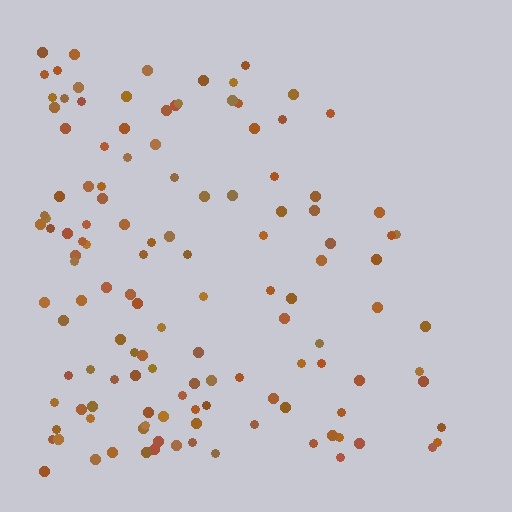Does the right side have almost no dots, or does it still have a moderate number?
Still a moderate number, just noticeably fewer than the left.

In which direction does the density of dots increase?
From right to left, with the left side densest.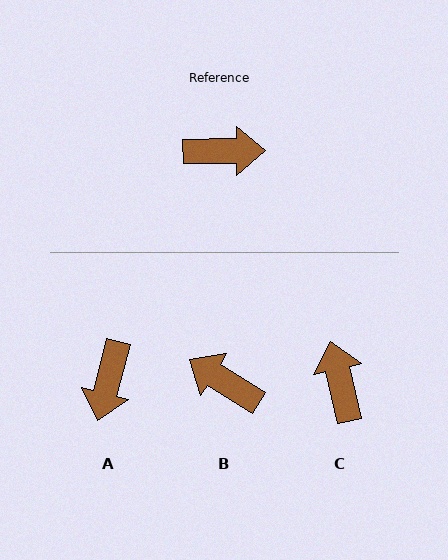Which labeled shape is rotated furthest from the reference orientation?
B, about 147 degrees away.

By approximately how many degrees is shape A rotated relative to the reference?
Approximately 105 degrees clockwise.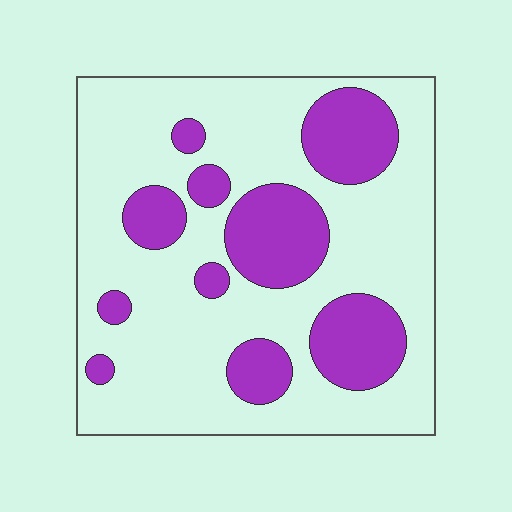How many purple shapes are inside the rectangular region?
10.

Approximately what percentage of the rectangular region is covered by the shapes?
Approximately 30%.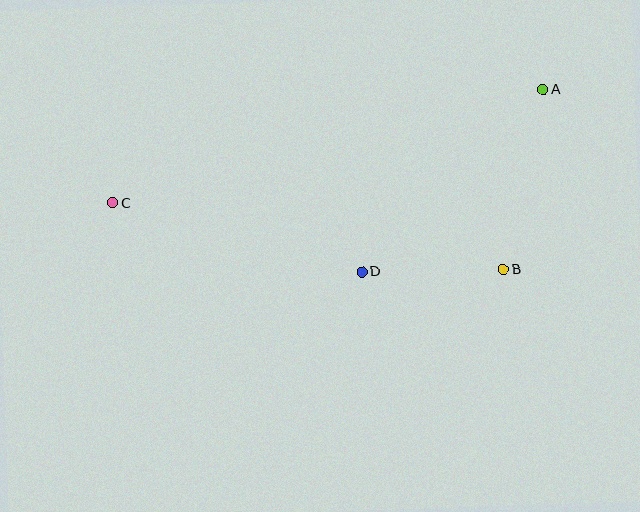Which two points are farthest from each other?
Points A and C are farthest from each other.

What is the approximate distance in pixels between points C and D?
The distance between C and D is approximately 258 pixels.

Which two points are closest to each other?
Points B and D are closest to each other.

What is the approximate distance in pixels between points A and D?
The distance between A and D is approximately 257 pixels.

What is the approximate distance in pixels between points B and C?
The distance between B and C is approximately 396 pixels.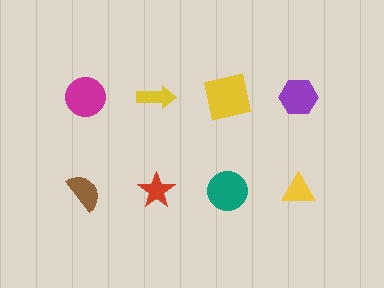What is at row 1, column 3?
A yellow square.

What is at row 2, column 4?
A yellow triangle.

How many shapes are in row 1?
4 shapes.